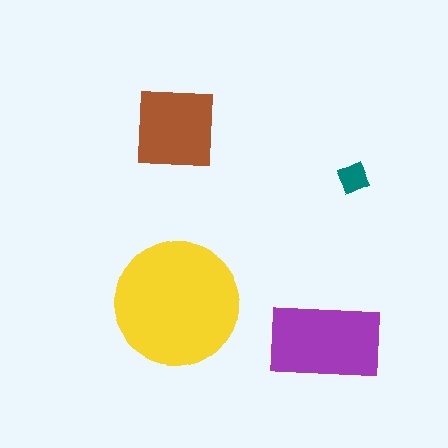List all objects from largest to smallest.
The yellow circle, the purple rectangle, the brown square, the teal diamond.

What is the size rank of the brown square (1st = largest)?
3rd.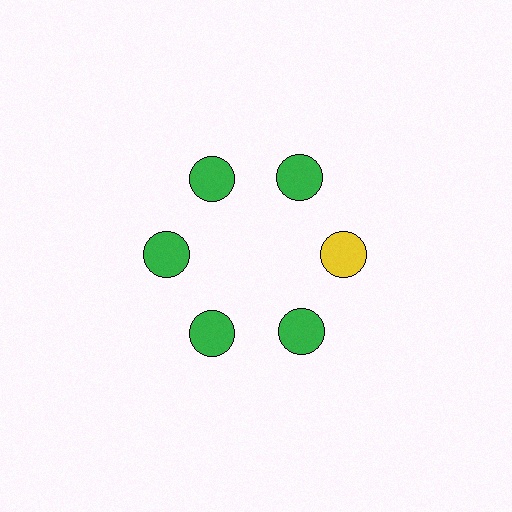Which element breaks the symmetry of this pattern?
The yellow circle at roughly the 3 o'clock position breaks the symmetry. All other shapes are green circles.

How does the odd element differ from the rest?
It has a different color: yellow instead of green.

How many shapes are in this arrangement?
There are 6 shapes arranged in a ring pattern.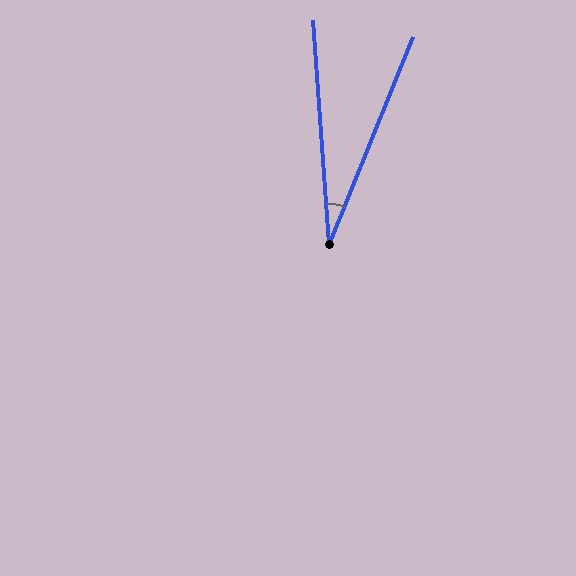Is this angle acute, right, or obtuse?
It is acute.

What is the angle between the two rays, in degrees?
Approximately 26 degrees.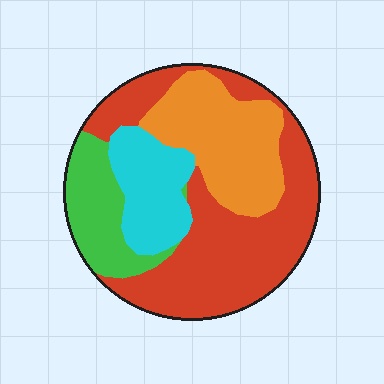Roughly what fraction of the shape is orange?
Orange takes up about one quarter (1/4) of the shape.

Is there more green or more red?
Red.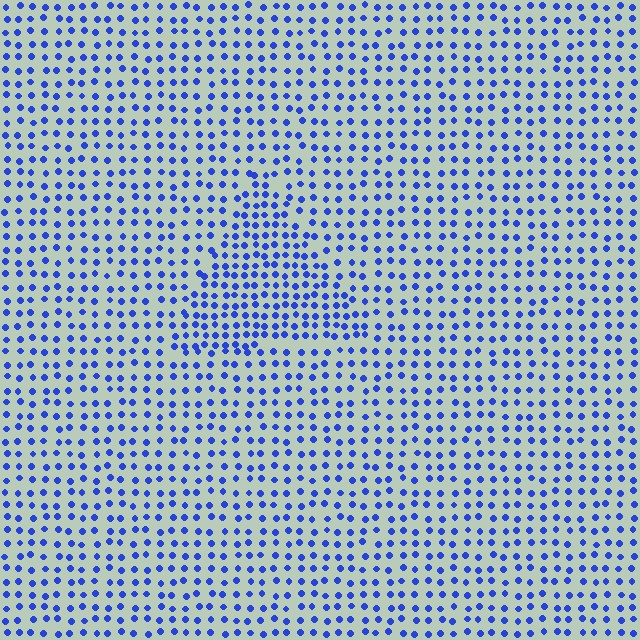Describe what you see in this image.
The image contains small blue elements arranged at two different densities. A triangle-shaped region is visible where the elements are more densely packed than the surrounding area.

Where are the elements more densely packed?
The elements are more densely packed inside the triangle boundary.